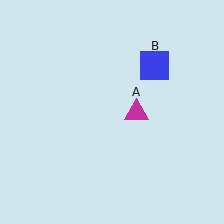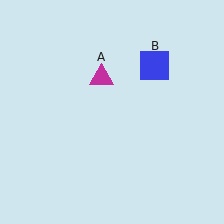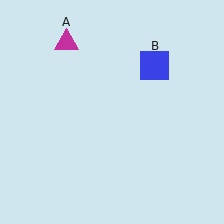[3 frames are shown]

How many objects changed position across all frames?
1 object changed position: magenta triangle (object A).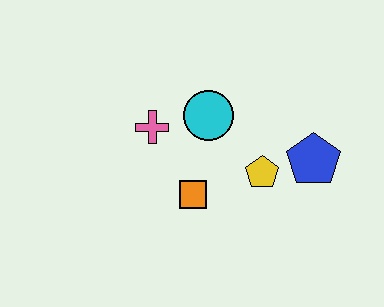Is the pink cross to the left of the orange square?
Yes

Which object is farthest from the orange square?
The blue pentagon is farthest from the orange square.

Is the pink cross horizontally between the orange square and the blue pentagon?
No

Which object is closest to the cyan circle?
The pink cross is closest to the cyan circle.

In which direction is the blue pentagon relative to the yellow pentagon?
The blue pentagon is to the right of the yellow pentagon.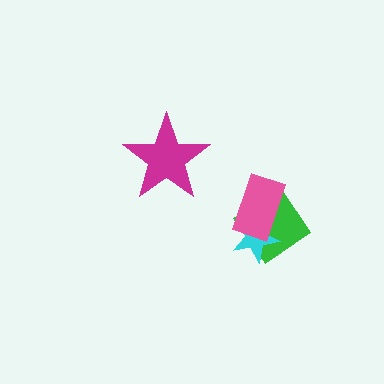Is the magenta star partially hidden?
No, no other shape covers it.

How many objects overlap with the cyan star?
2 objects overlap with the cyan star.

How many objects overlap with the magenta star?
0 objects overlap with the magenta star.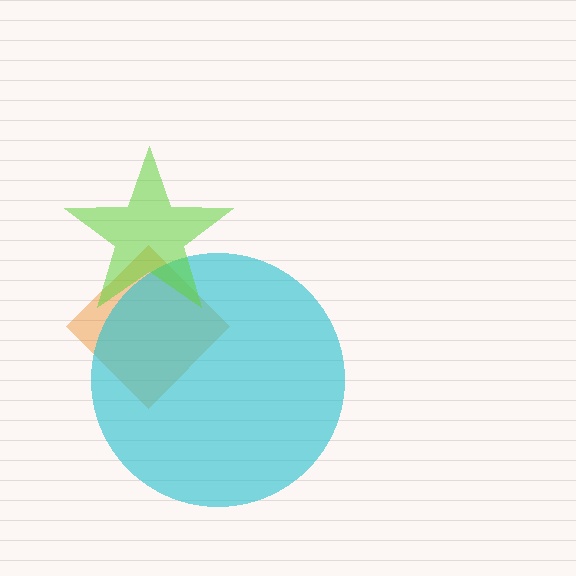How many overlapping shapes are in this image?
There are 3 overlapping shapes in the image.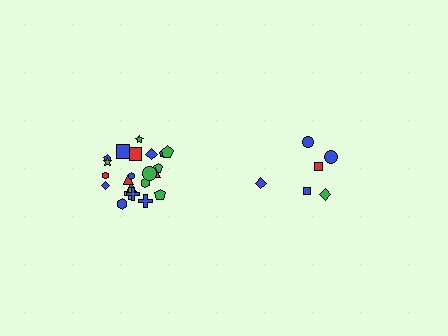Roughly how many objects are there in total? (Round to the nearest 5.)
Roughly 30 objects in total.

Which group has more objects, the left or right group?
The left group.